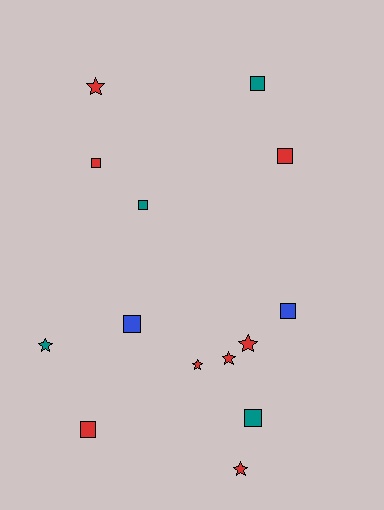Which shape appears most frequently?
Square, with 8 objects.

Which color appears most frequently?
Red, with 8 objects.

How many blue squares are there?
There are 2 blue squares.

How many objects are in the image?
There are 14 objects.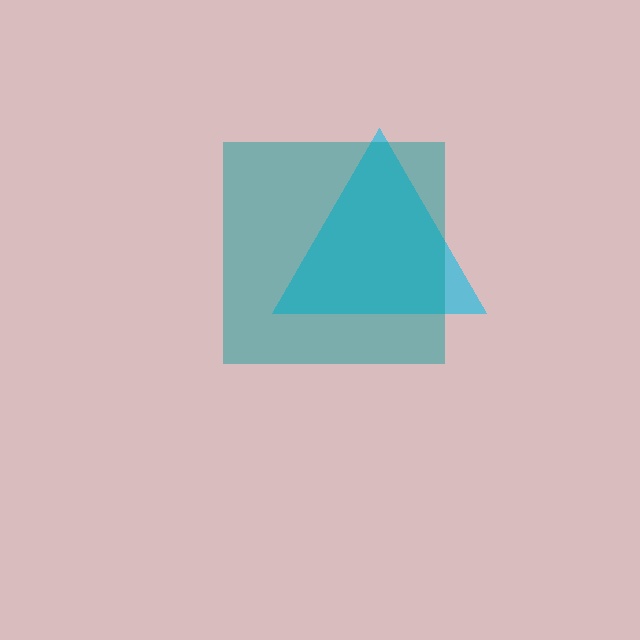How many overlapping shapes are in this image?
There are 2 overlapping shapes in the image.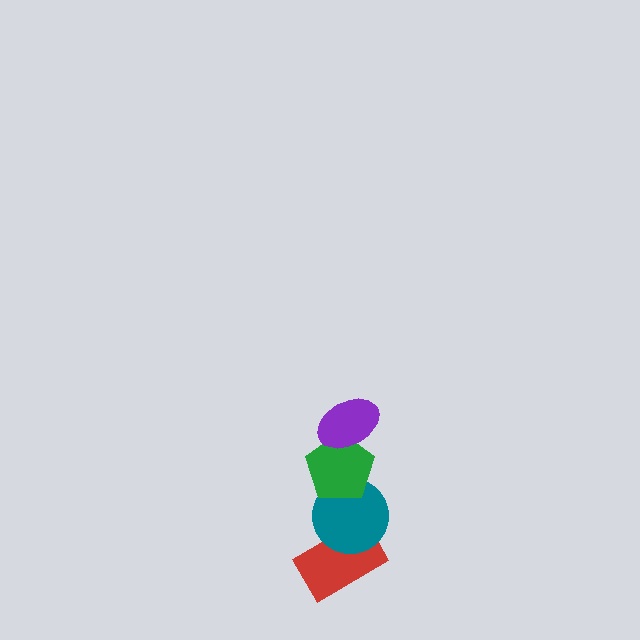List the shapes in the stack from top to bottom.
From top to bottom: the purple ellipse, the green pentagon, the teal circle, the red rectangle.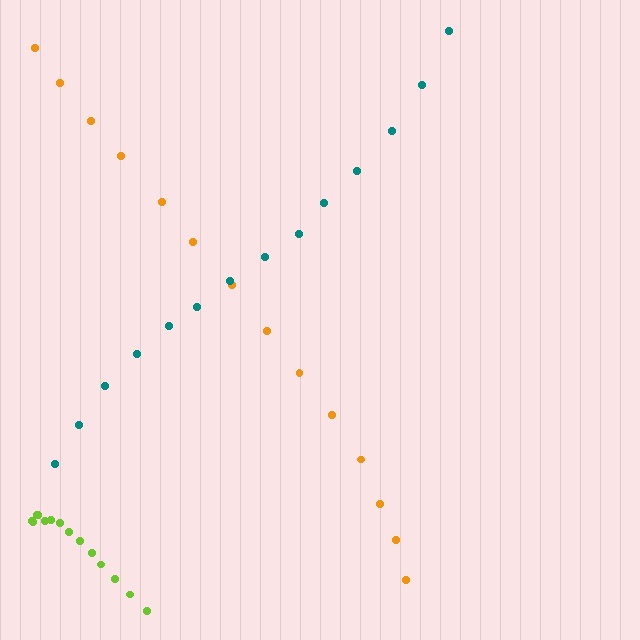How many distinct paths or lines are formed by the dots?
There are 3 distinct paths.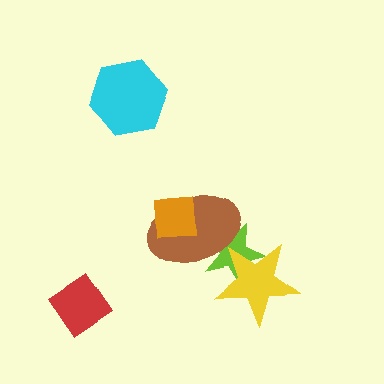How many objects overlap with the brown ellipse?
3 objects overlap with the brown ellipse.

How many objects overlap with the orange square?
1 object overlaps with the orange square.